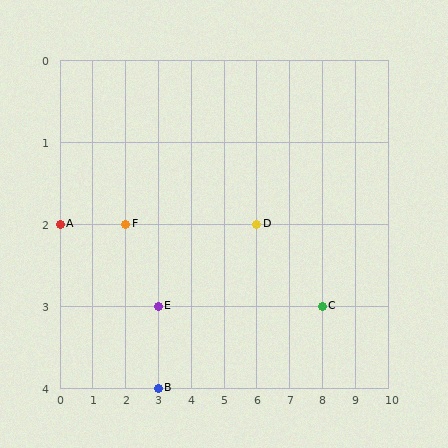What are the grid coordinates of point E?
Point E is at grid coordinates (3, 3).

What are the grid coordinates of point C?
Point C is at grid coordinates (8, 3).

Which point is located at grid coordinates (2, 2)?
Point F is at (2, 2).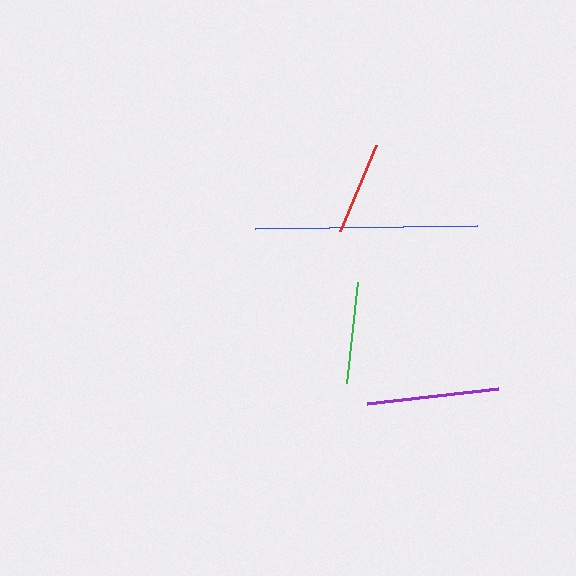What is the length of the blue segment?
The blue segment is approximately 222 pixels long.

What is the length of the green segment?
The green segment is approximately 102 pixels long.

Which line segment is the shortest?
The red line is the shortest at approximately 93 pixels.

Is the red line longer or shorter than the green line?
The green line is longer than the red line.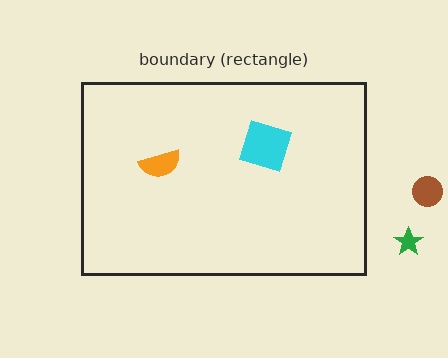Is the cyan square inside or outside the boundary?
Inside.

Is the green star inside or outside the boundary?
Outside.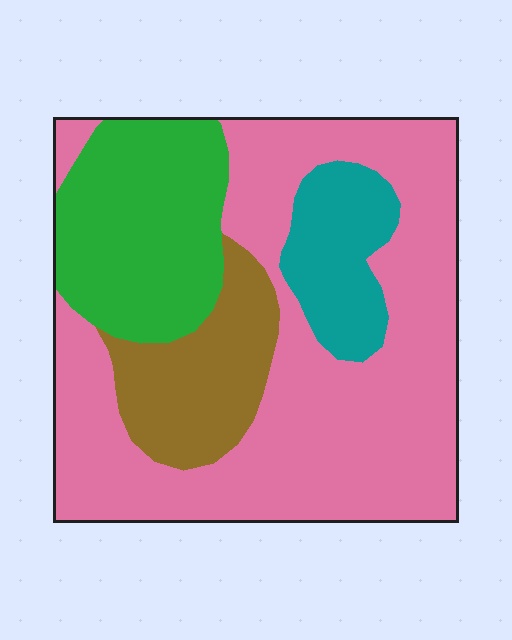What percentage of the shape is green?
Green covers 21% of the shape.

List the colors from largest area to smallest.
From largest to smallest: pink, green, brown, teal.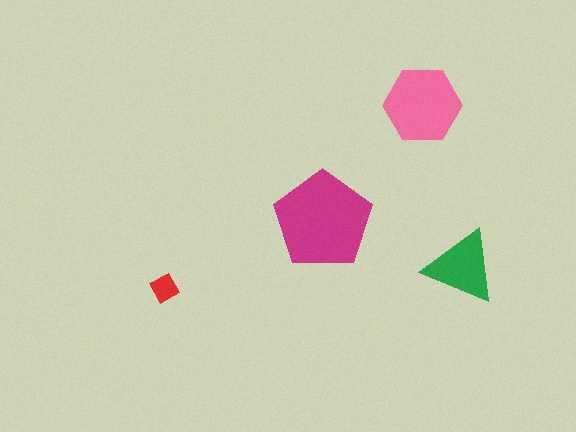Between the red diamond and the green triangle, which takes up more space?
The green triangle.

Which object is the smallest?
The red diamond.